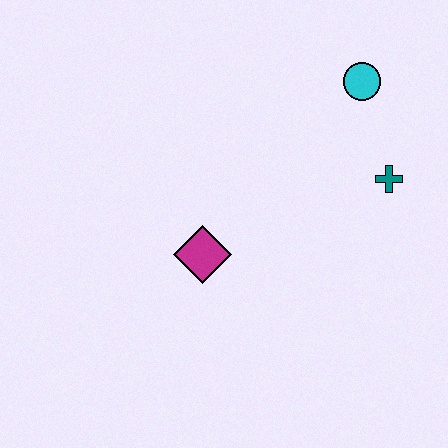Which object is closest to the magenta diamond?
The teal cross is closest to the magenta diamond.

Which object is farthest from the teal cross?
The magenta diamond is farthest from the teal cross.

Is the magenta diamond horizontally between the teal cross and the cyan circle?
No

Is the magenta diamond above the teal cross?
No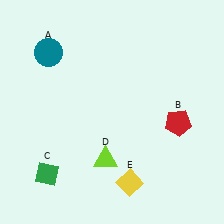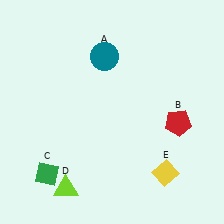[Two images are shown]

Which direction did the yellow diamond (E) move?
The yellow diamond (E) moved right.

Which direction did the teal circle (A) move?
The teal circle (A) moved right.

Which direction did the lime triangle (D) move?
The lime triangle (D) moved left.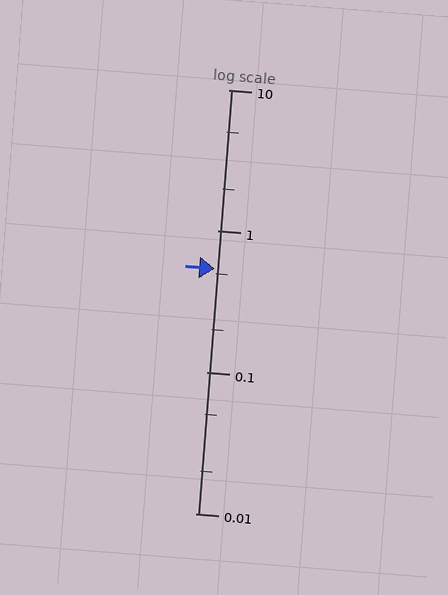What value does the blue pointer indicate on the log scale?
The pointer indicates approximately 0.54.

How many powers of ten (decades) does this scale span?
The scale spans 3 decades, from 0.01 to 10.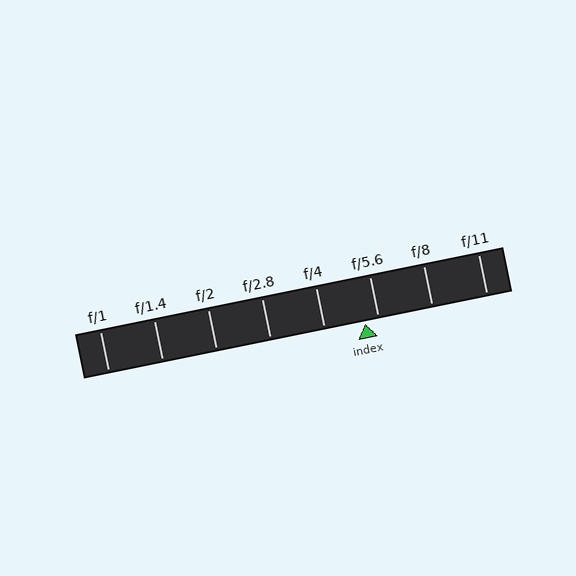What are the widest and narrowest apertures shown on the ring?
The widest aperture shown is f/1 and the narrowest is f/11.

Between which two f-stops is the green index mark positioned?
The index mark is between f/4 and f/5.6.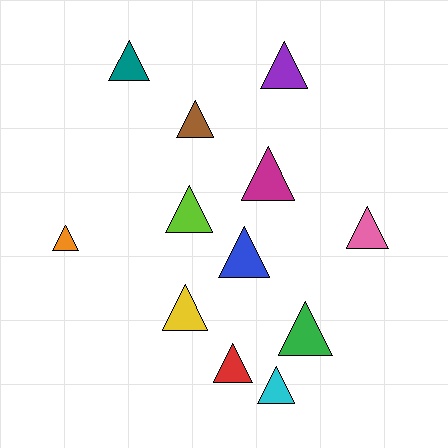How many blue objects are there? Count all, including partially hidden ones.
There is 1 blue object.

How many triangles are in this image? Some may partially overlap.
There are 12 triangles.